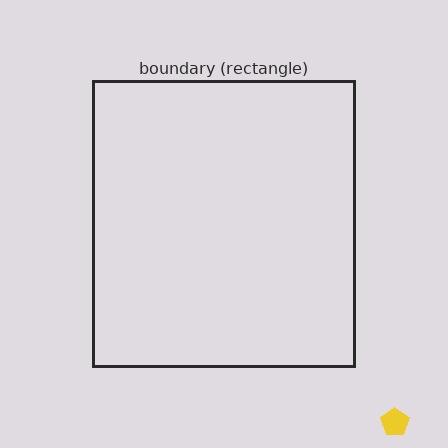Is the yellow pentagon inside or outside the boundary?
Outside.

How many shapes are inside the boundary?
0 inside, 1 outside.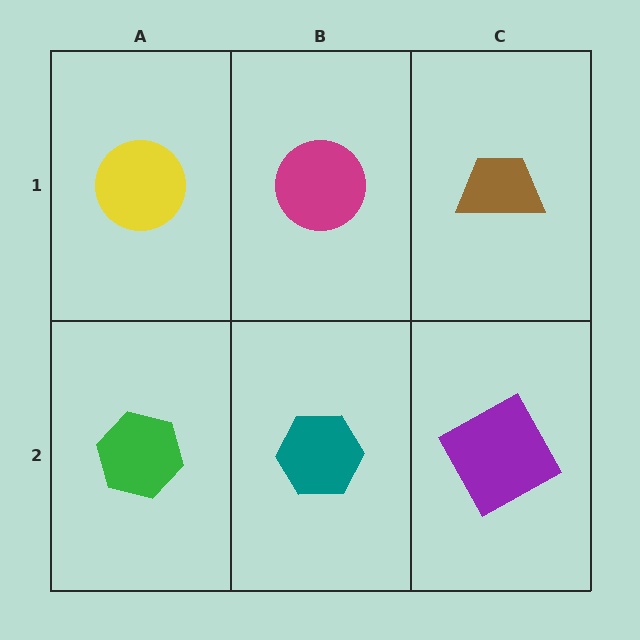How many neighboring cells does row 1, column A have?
2.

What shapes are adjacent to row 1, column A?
A green hexagon (row 2, column A), a magenta circle (row 1, column B).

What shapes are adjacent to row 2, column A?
A yellow circle (row 1, column A), a teal hexagon (row 2, column B).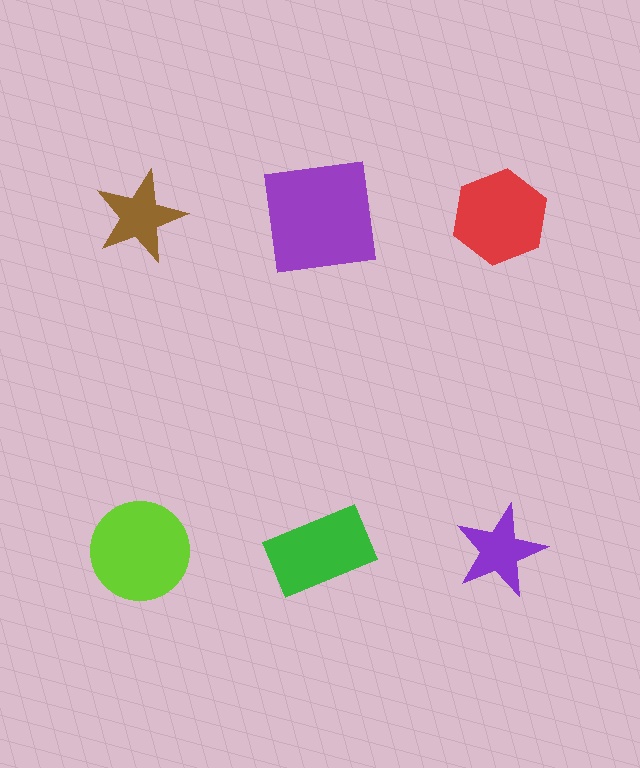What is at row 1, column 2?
A purple square.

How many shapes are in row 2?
3 shapes.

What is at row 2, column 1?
A lime circle.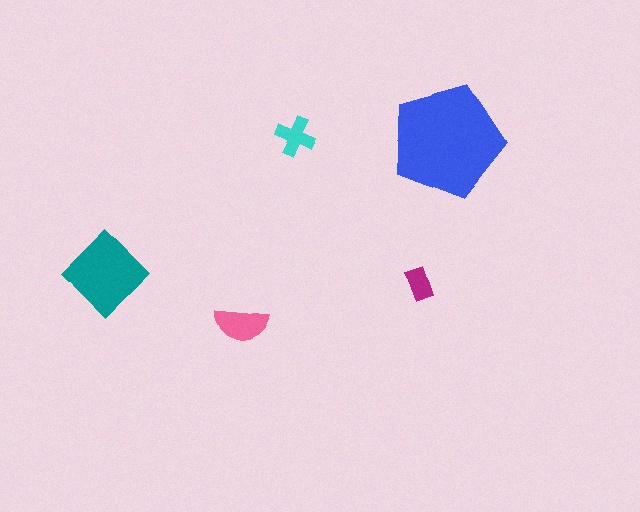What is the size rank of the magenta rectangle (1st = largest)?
5th.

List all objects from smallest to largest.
The magenta rectangle, the cyan cross, the pink semicircle, the teal diamond, the blue pentagon.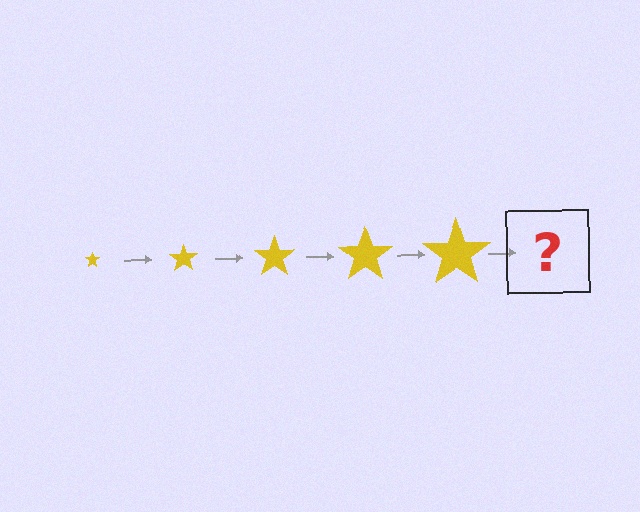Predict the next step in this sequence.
The next step is a yellow star, larger than the previous one.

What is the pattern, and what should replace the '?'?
The pattern is that the star gets progressively larger each step. The '?' should be a yellow star, larger than the previous one.